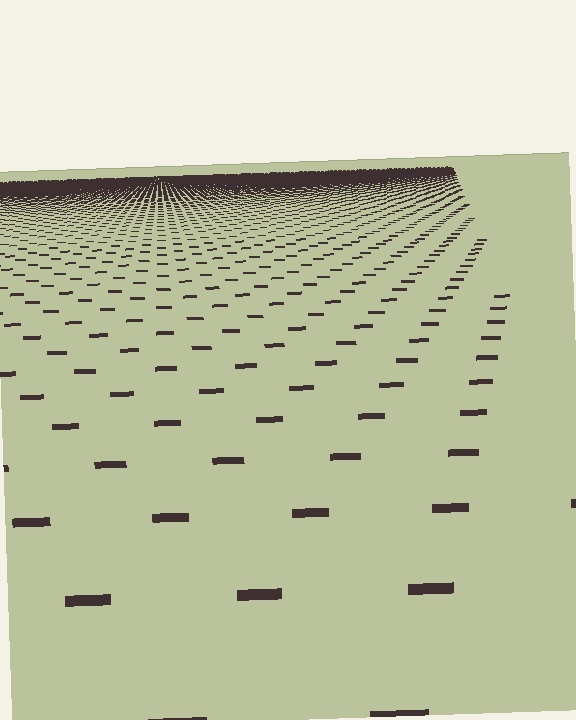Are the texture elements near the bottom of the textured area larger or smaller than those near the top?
Larger. Near the bottom, elements are closer to the viewer and appear at a bigger on-screen size.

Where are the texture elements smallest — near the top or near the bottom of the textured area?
Near the top.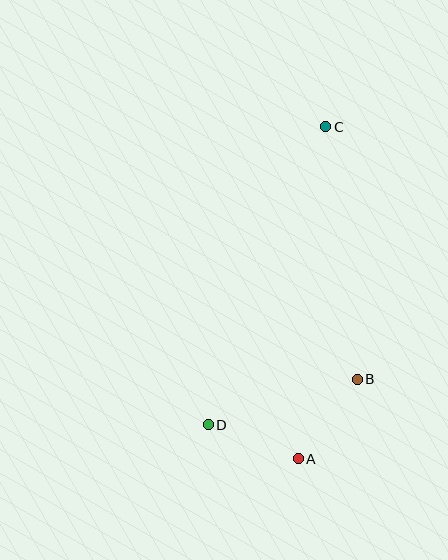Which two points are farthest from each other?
Points A and C are farthest from each other.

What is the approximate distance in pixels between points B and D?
The distance between B and D is approximately 156 pixels.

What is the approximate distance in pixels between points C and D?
The distance between C and D is approximately 320 pixels.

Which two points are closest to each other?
Points A and D are closest to each other.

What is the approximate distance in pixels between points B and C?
The distance between B and C is approximately 255 pixels.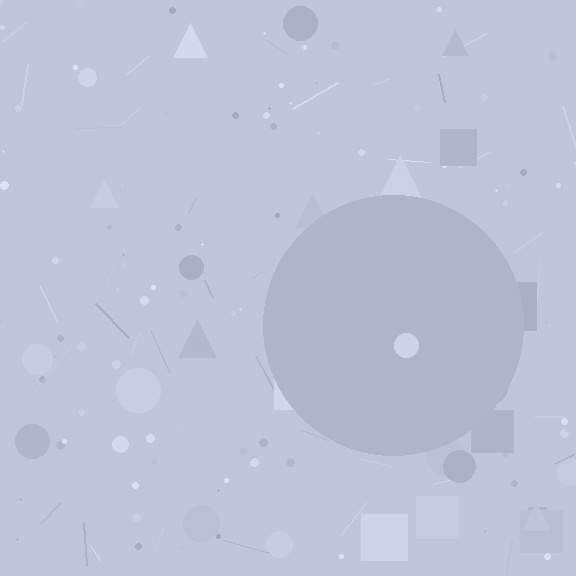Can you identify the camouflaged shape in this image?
The camouflaged shape is a circle.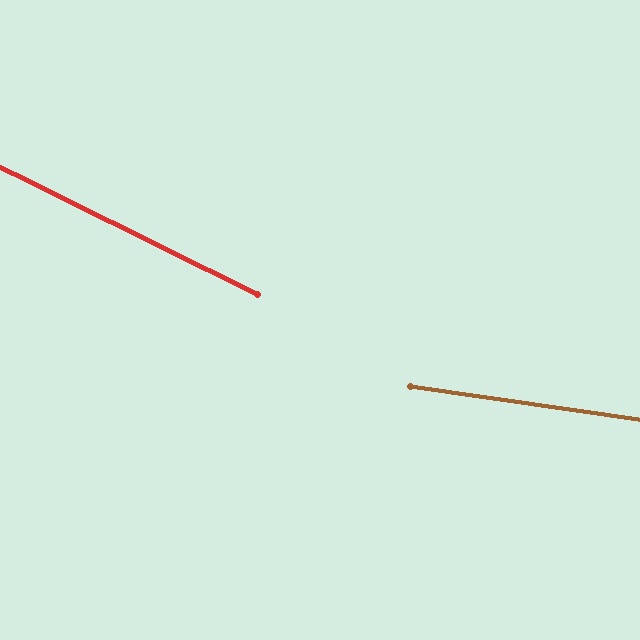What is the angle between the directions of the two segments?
Approximately 18 degrees.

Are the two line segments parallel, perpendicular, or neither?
Neither parallel nor perpendicular — they differ by about 18°.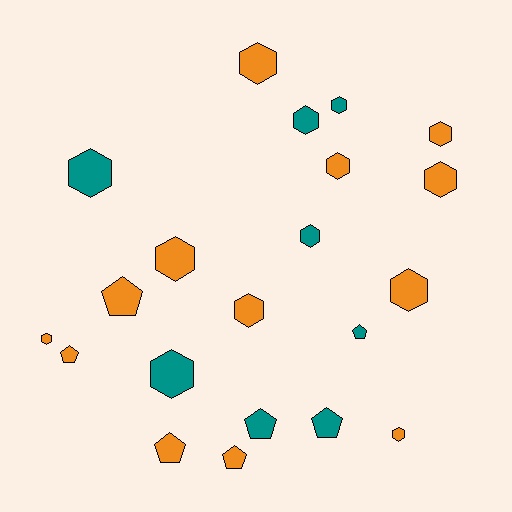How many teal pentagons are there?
There are 3 teal pentagons.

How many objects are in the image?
There are 21 objects.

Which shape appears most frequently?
Hexagon, with 14 objects.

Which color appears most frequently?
Orange, with 13 objects.